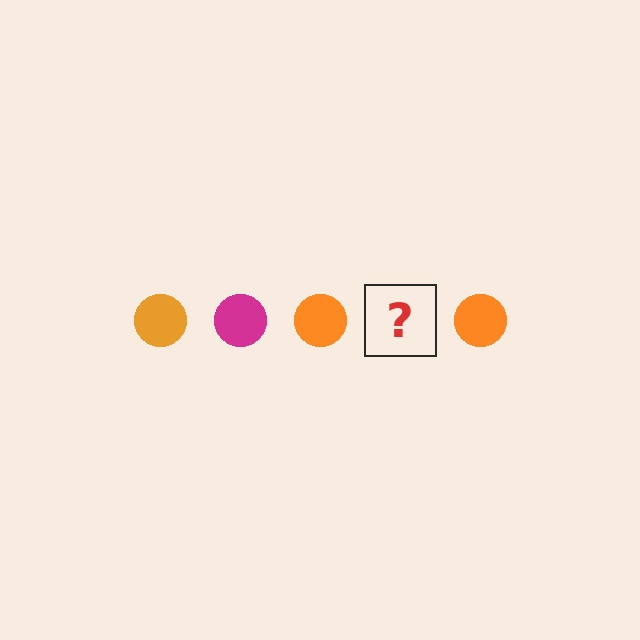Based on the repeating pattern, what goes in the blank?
The blank should be a magenta circle.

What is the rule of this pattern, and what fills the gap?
The rule is that the pattern cycles through orange, magenta circles. The gap should be filled with a magenta circle.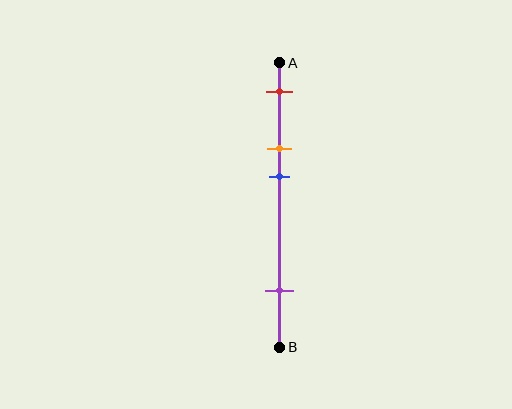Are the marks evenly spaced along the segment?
No, the marks are not evenly spaced.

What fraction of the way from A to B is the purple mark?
The purple mark is approximately 80% (0.8) of the way from A to B.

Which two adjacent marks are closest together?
The orange and blue marks are the closest adjacent pair.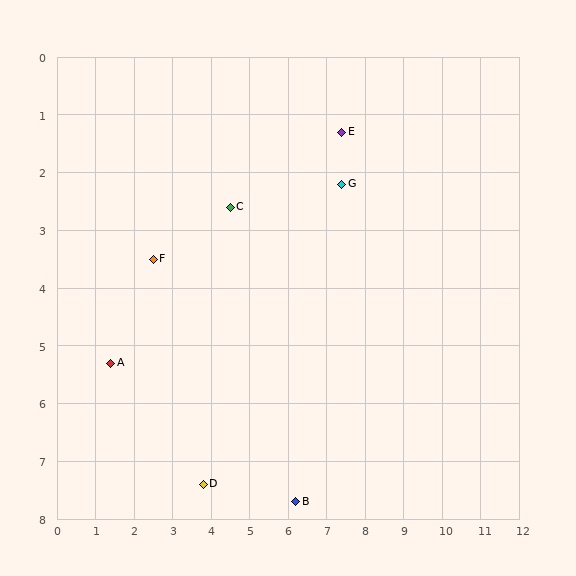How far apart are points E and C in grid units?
Points E and C are about 3.2 grid units apart.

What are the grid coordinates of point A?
Point A is at approximately (1.4, 5.3).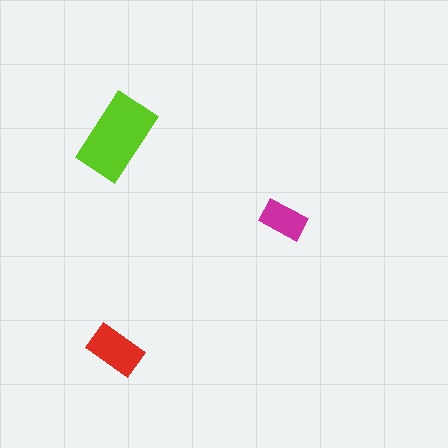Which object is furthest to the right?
The magenta rectangle is rightmost.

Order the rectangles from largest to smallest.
the lime one, the red one, the magenta one.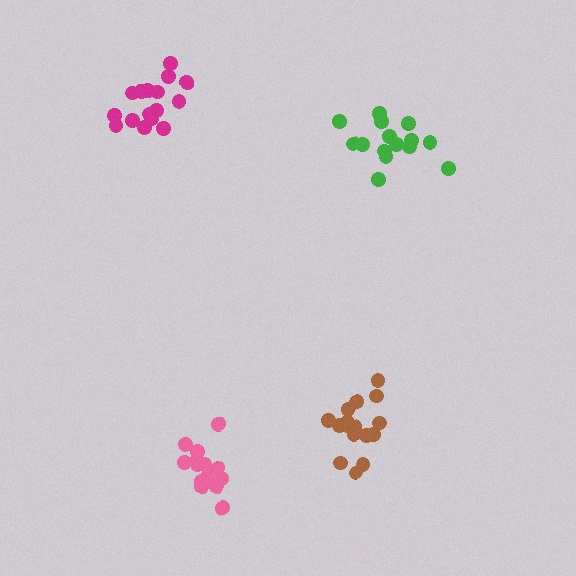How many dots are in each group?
Group 1: 17 dots, Group 2: 15 dots, Group 3: 15 dots, Group 4: 16 dots (63 total).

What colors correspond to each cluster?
The clusters are colored: brown, pink, green, magenta.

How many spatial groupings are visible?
There are 4 spatial groupings.